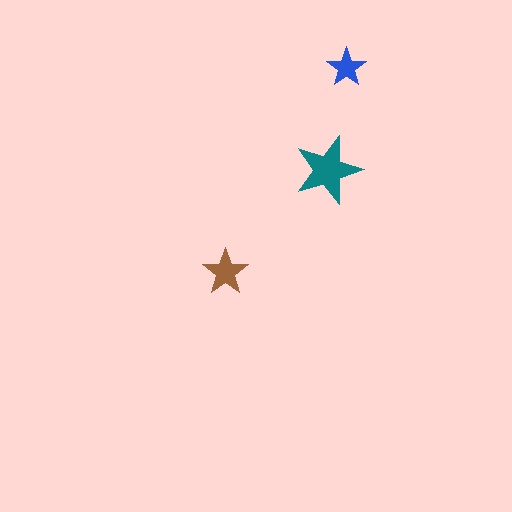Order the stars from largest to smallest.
the teal one, the brown one, the blue one.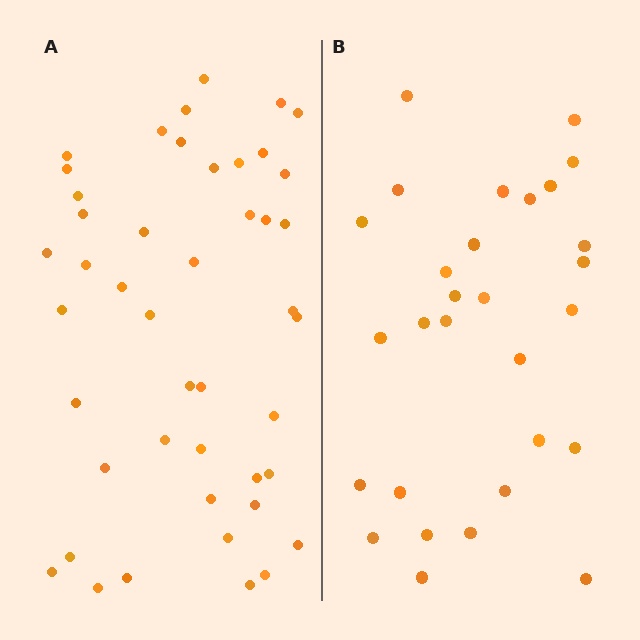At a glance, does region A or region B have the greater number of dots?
Region A (the left region) has more dots.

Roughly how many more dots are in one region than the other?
Region A has approximately 15 more dots than region B.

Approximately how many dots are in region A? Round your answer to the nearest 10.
About 40 dots. (The exact count is 45, which rounds to 40.)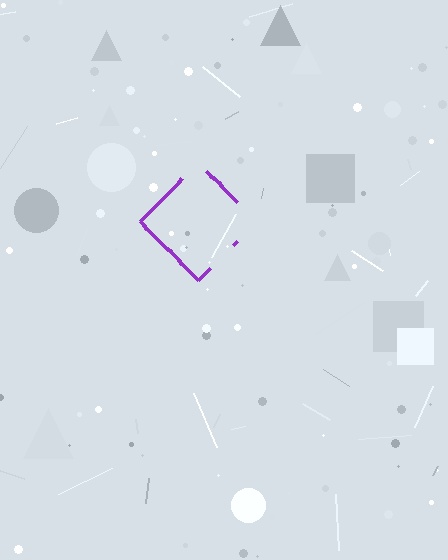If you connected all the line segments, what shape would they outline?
They would outline a diamond.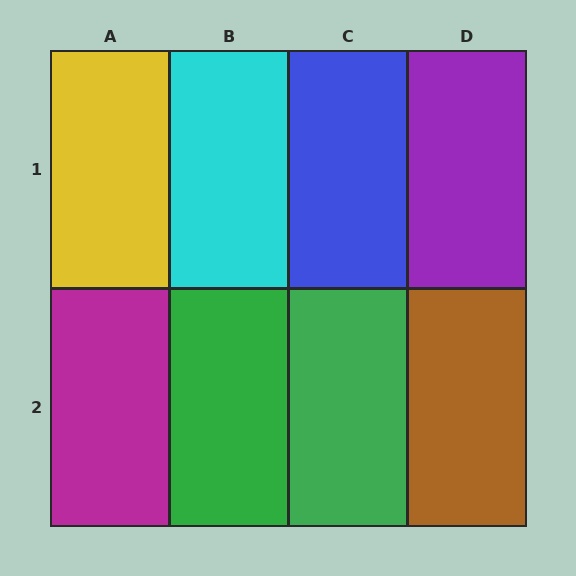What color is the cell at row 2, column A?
Magenta.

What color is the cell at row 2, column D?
Brown.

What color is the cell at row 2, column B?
Green.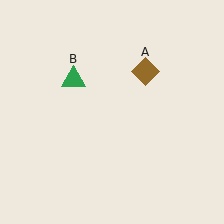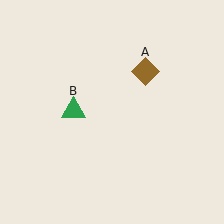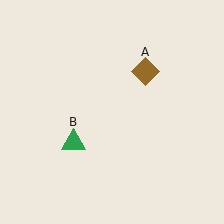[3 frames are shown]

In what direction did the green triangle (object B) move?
The green triangle (object B) moved down.